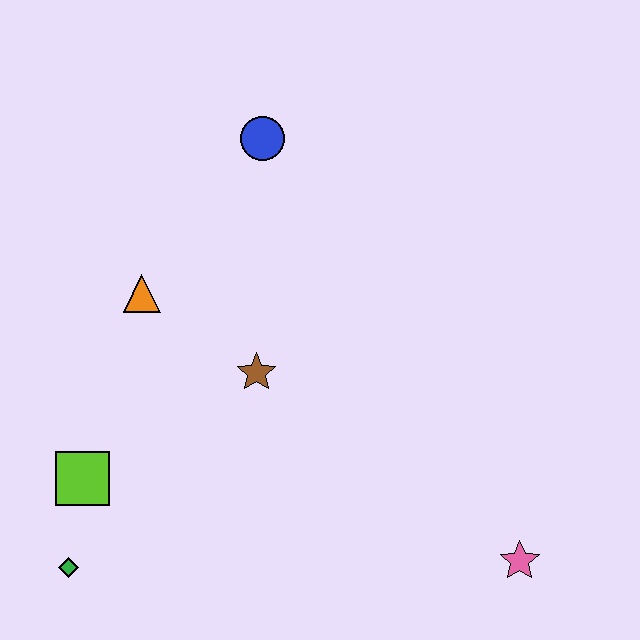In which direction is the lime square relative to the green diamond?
The lime square is above the green diamond.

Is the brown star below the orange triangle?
Yes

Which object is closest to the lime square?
The green diamond is closest to the lime square.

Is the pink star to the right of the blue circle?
Yes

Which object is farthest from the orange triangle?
The pink star is farthest from the orange triangle.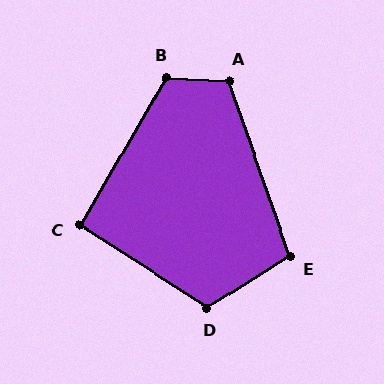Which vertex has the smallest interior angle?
C, at approximately 93 degrees.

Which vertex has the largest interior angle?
B, at approximately 117 degrees.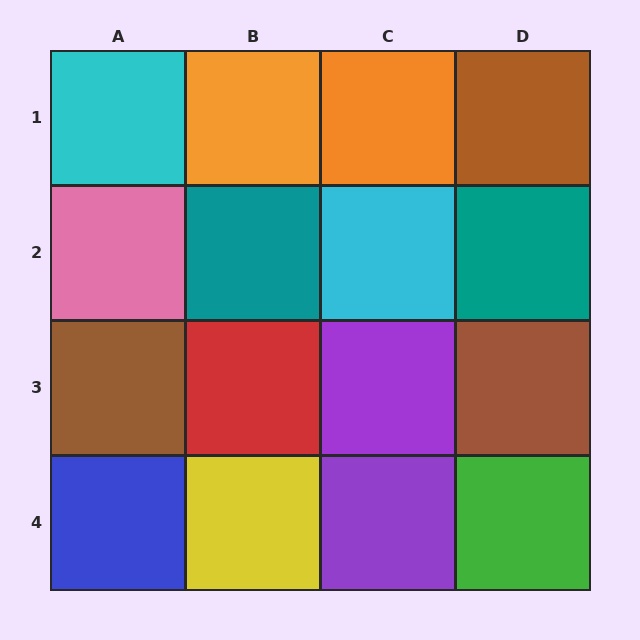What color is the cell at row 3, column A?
Brown.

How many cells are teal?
2 cells are teal.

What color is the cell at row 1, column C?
Orange.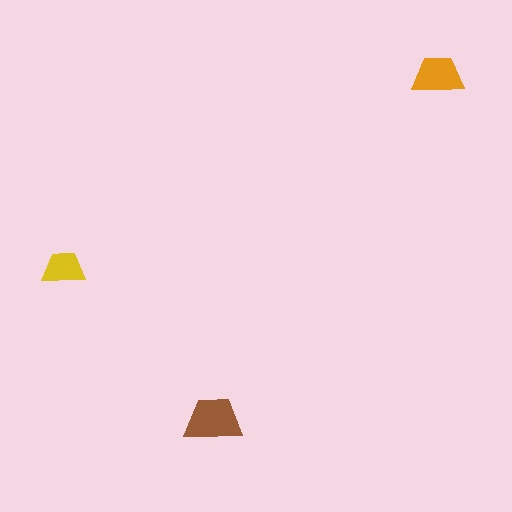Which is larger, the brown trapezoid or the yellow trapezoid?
The brown one.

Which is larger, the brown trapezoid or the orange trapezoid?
The brown one.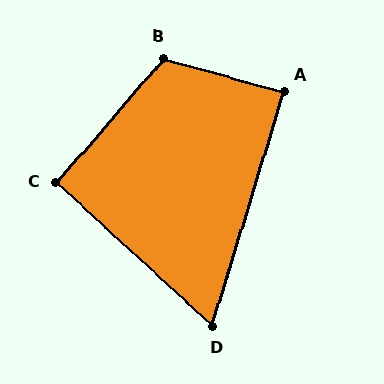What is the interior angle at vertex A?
Approximately 88 degrees (approximately right).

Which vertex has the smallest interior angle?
D, at approximately 65 degrees.